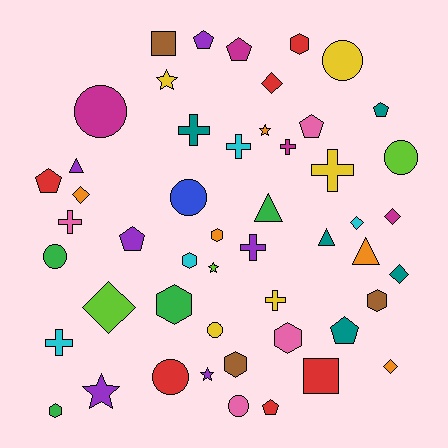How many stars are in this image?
There are 5 stars.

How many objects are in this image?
There are 50 objects.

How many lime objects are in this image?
There are 3 lime objects.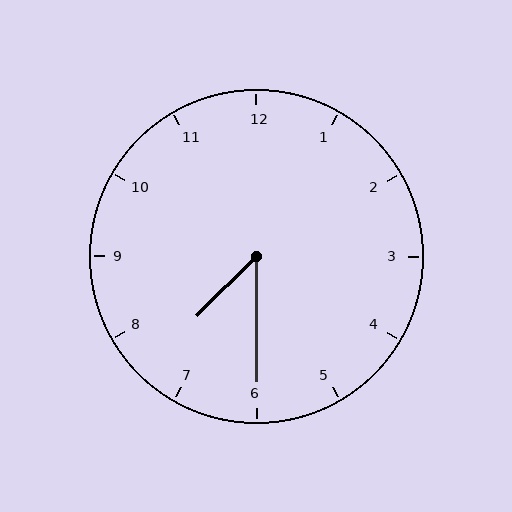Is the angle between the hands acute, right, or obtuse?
It is acute.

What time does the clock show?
7:30.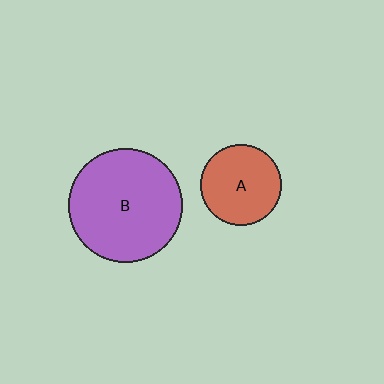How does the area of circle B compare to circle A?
Approximately 2.0 times.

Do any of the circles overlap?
No, none of the circles overlap.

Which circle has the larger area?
Circle B (purple).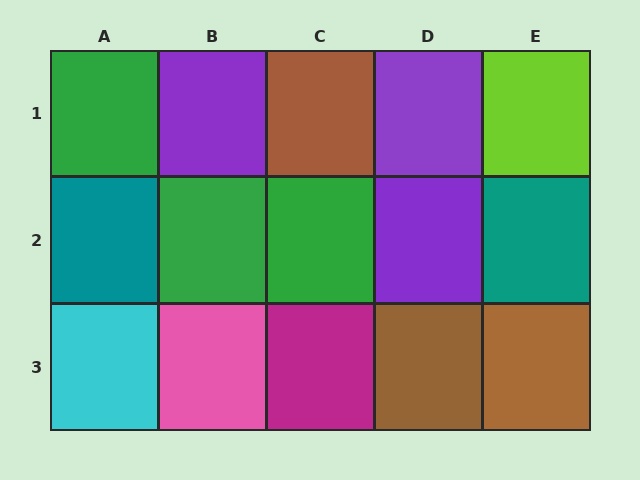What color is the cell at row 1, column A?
Green.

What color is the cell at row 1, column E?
Lime.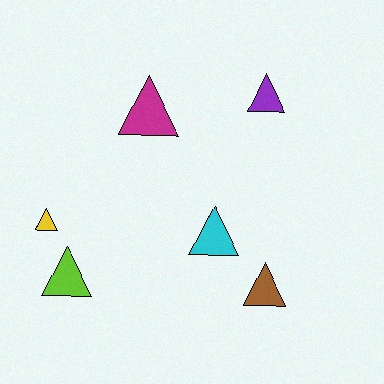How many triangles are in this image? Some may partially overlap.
There are 6 triangles.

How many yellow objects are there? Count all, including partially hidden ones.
There is 1 yellow object.